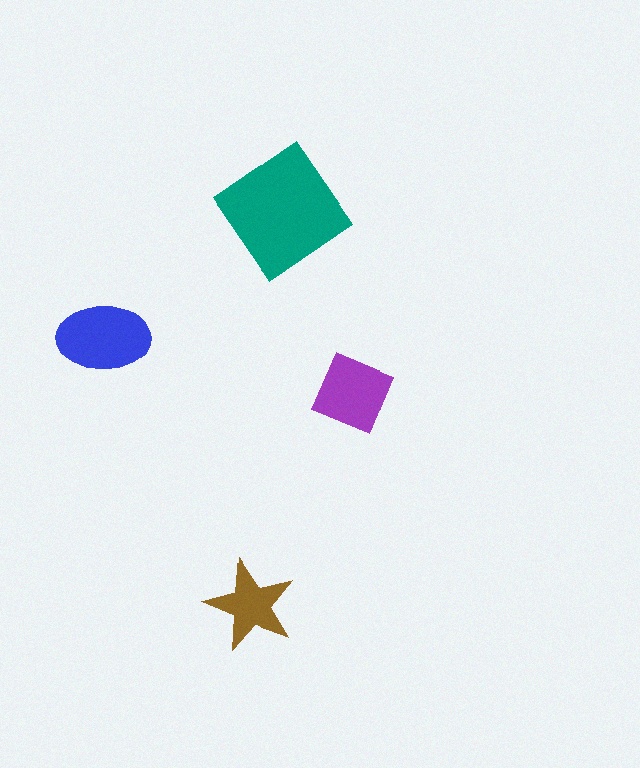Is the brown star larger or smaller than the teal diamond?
Smaller.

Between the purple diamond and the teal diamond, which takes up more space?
The teal diamond.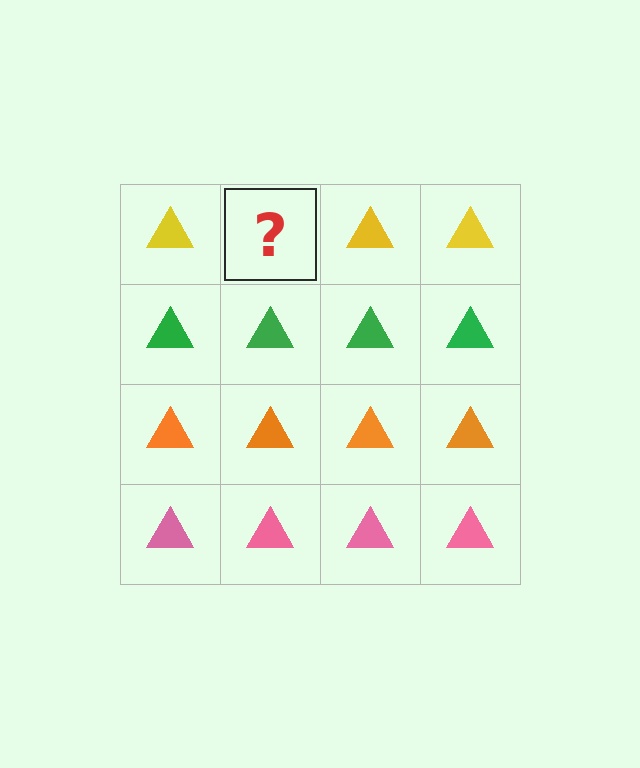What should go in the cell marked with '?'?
The missing cell should contain a yellow triangle.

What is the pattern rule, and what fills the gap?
The rule is that each row has a consistent color. The gap should be filled with a yellow triangle.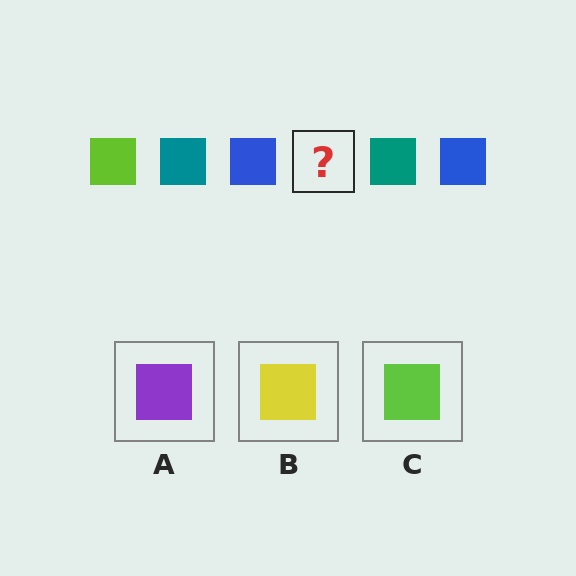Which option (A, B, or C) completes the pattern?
C.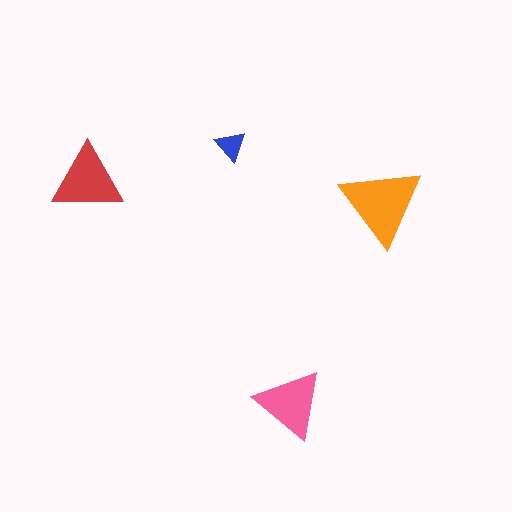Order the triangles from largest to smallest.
the orange one, the red one, the pink one, the blue one.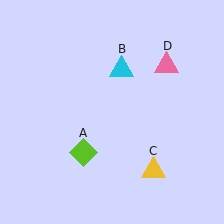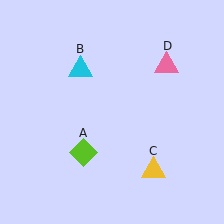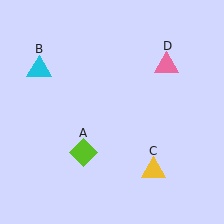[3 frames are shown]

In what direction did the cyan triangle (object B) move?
The cyan triangle (object B) moved left.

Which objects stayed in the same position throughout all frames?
Lime diamond (object A) and yellow triangle (object C) and pink triangle (object D) remained stationary.